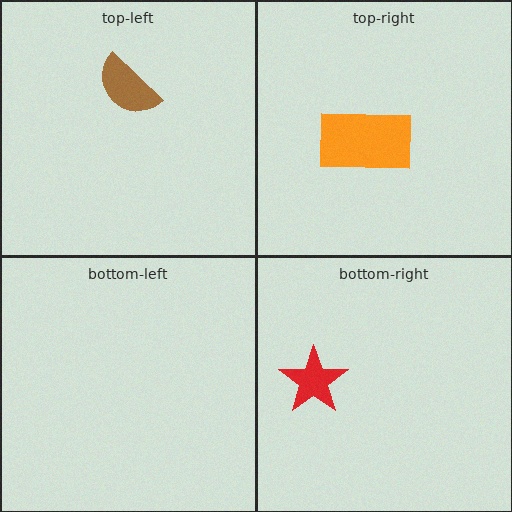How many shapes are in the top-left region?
1.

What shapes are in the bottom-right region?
The red star.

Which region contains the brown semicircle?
The top-left region.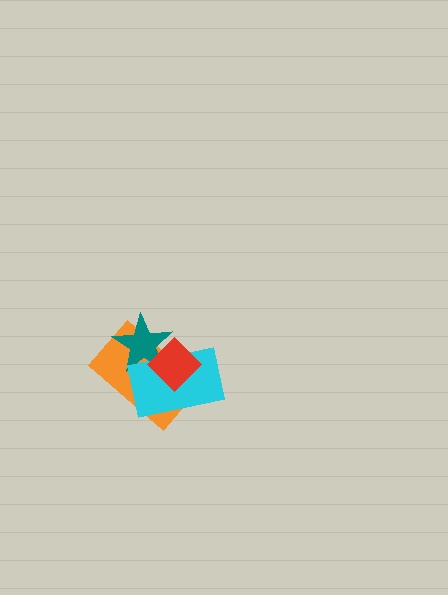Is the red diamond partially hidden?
No, no other shape covers it.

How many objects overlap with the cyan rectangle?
3 objects overlap with the cyan rectangle.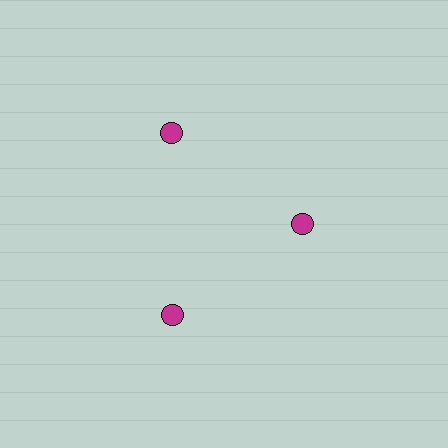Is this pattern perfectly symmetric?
No. The 3 magenta circles are arranged in a ring, but one element near the 3 o'clock position is pulled inward toward the center, breaking the 3-fold rotational symmetry.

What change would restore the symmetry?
The symmetry would be restored by moving it outward, back onto the ring so that all 3 circles sit at equal angles and equal distance from the center.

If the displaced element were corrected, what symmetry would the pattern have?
It would have 3-fold rotational symmetry — the pattern would map onto itself every 120 degrees.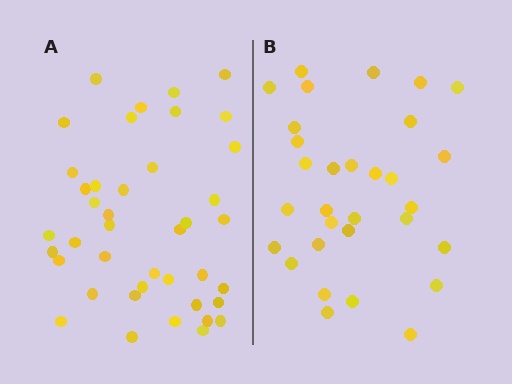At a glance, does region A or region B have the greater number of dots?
Region A (the left region) has more dots.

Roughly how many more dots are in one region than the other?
Region A has roughly 10 or so more dots than region B.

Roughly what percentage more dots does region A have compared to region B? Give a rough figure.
About 30% more.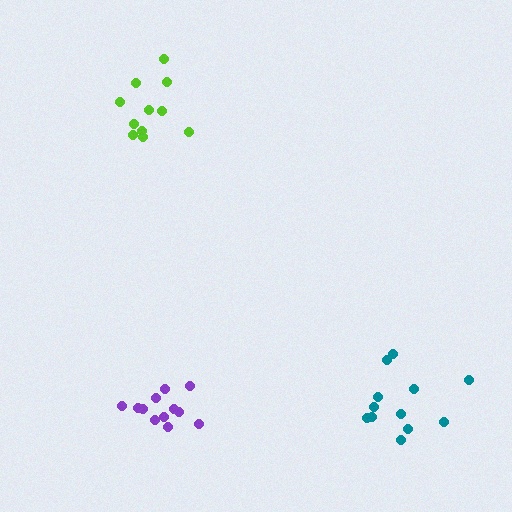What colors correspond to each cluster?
The clusters are colored: purple, lime, teal.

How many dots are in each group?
Group 1: 12 dots, Group 2: 11 dots, Group 3: 12 dots (35 total).